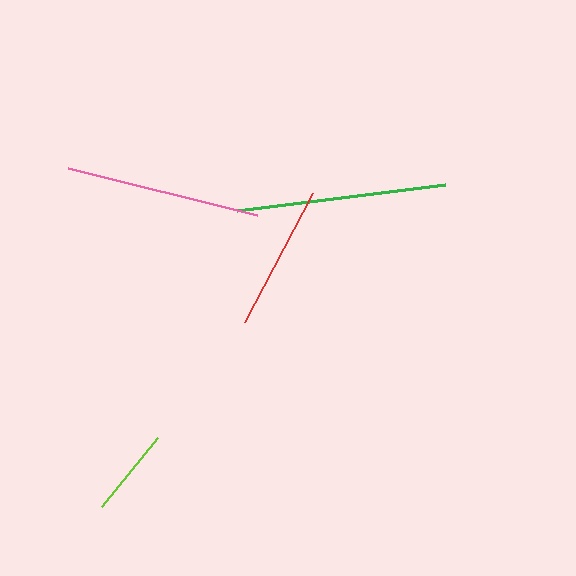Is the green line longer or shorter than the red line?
The green line is longer than the red line.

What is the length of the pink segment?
The pink segment is approximately 195 pixels long.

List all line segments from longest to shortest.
From longest to shortest: green, pink, red, lime.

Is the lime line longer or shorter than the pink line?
The pink line is longer than the lime line.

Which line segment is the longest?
The green line is the longest at approximately 209 pixels.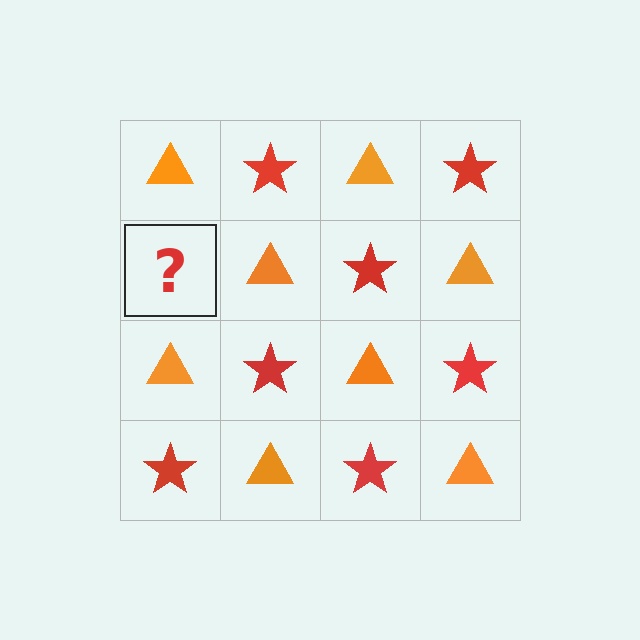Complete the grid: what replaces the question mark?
The question mark should be replaced with a red star.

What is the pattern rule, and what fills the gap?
The rule is that it alternates orange triangle and red star in a checkerboard pattern. The gap should be filled with a red star.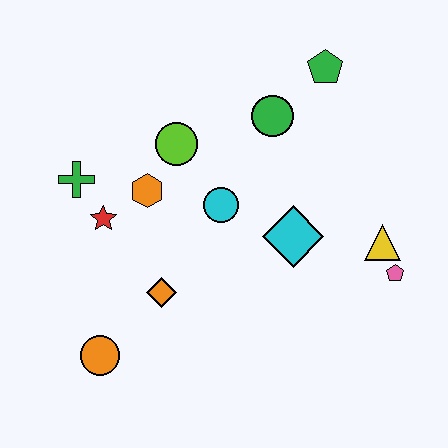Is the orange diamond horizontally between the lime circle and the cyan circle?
No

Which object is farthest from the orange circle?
The green pentagon is farthest from the orange circle.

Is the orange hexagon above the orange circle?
Yes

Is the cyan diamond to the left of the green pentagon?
Yes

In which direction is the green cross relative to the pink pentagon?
The green cross is to the left of the pink pentagon.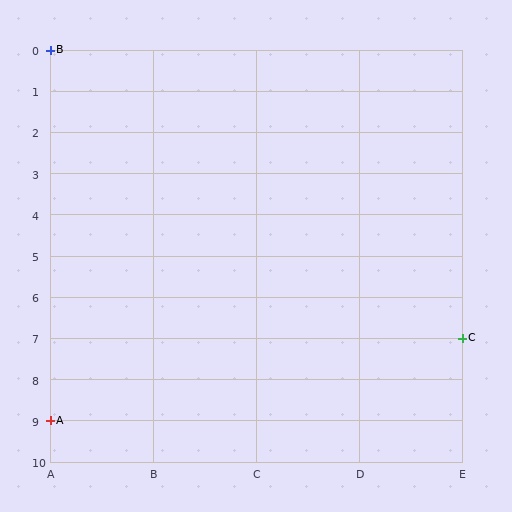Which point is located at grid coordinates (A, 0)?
Point B is at (A, 0).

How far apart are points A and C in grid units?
Points A and C are 4 columns and 2 rows apart (about 4.5 grid units diagonally).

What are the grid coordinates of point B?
Point B is at grid coordinates (A, 0).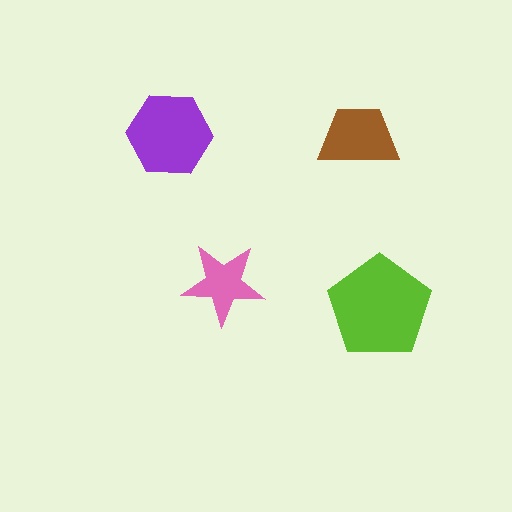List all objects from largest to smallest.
The lime pentagon, the purple hexagon, the brown trapezoid, the pink star.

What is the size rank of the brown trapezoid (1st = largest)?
3rd.